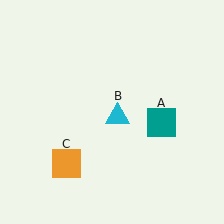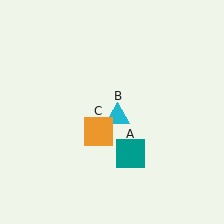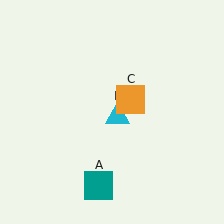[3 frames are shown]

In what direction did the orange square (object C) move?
The orange square (object C) moved up and to the right.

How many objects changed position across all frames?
2 objects changed position: teal square (object A), orange square (object C).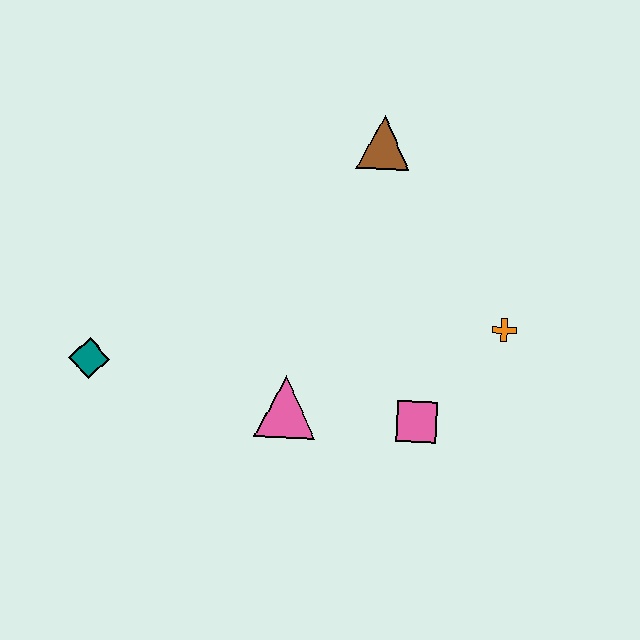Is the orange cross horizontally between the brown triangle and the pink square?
No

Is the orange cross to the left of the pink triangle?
No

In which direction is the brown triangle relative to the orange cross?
The brown triangle is above the orange cross.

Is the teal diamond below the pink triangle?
No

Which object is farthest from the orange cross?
The teal diamond is farthest from the orange cross.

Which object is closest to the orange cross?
The pink square is closest to the orange cross.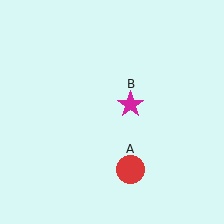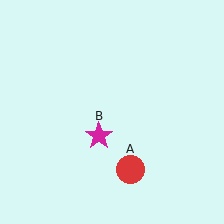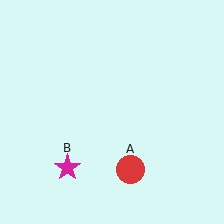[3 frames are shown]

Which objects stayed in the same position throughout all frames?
Red circle (object A) remained stationary.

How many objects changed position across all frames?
1 object changed position: magenta star (object B).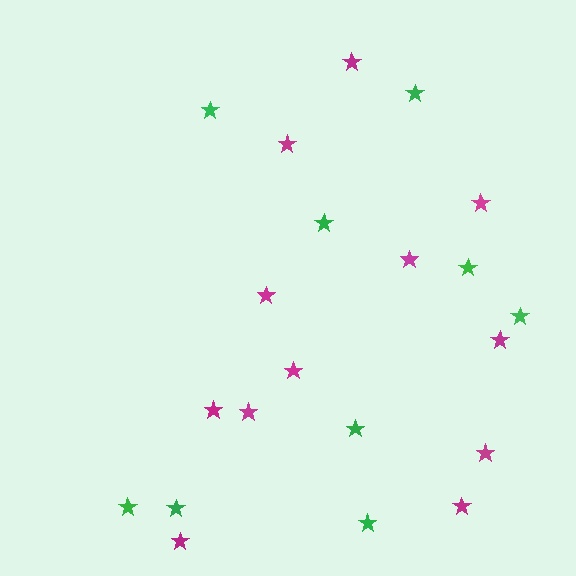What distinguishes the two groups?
There are 2 groups: one group of green stars (9) and one group of magenta stars (12).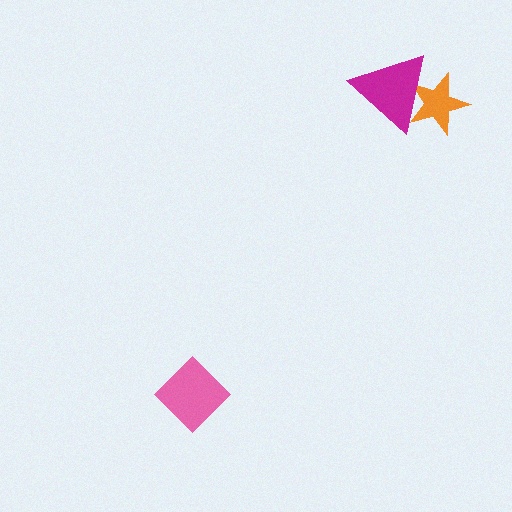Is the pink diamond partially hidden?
No, no other shape covers it.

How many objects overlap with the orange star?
1 object overlaps with the orange star.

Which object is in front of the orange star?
The magenta triangle is in front of the orange star.